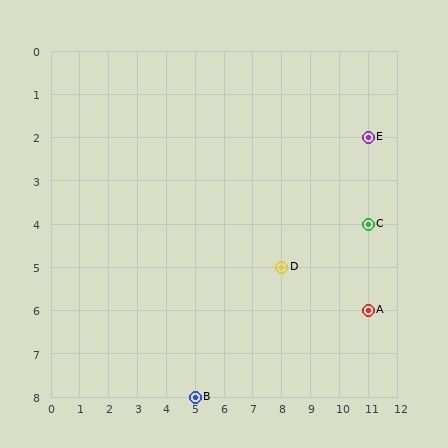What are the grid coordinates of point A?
Point A is at grid coordinates (11, 6).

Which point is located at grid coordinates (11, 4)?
Point C is at (11, 4).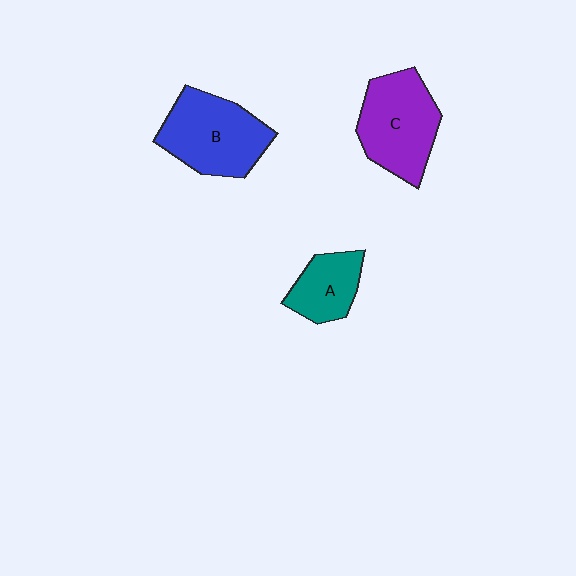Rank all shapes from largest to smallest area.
From largest to smallest: B (blue), C (purple), A (teal).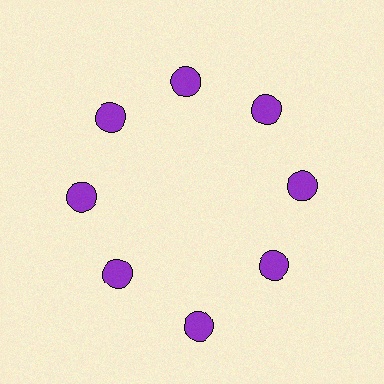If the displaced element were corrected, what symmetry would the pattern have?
It would have 8-fold rotational symmetry — the pattern would map onto itself every 45 degrees.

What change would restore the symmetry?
The symmetry would be restored by moving it inward, back onto the ring so that all 8 circles sit at equal angles and equal distance from the center.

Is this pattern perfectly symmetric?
No. The 8 purple circles are arranged in a ring, but one element near the 6 o'clock position is pushed outward from the center, breaking the 8-fold rotational symmetry.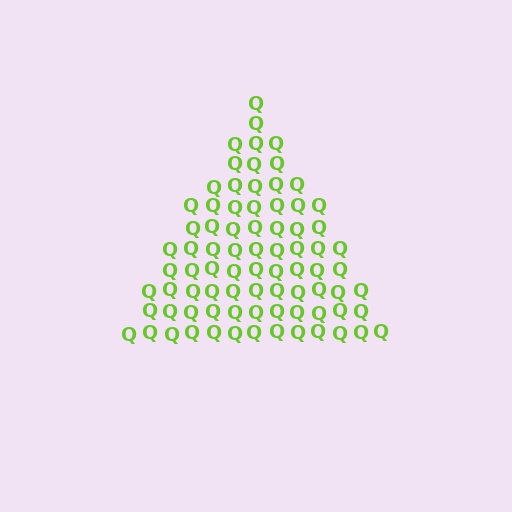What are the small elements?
The small elements are letter Q's.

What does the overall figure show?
The overall figure shows a triangle.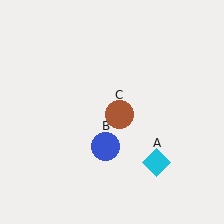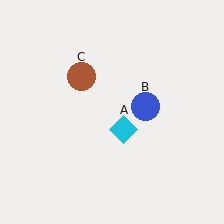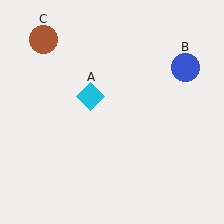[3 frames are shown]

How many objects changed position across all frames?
3 objects changed position: cyan diamond (object A), blue circle (object B), brown circle (object C).